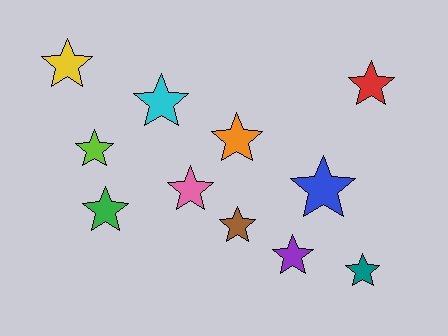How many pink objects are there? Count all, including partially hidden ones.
There is 1 pink object.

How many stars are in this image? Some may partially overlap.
There are 11 stars.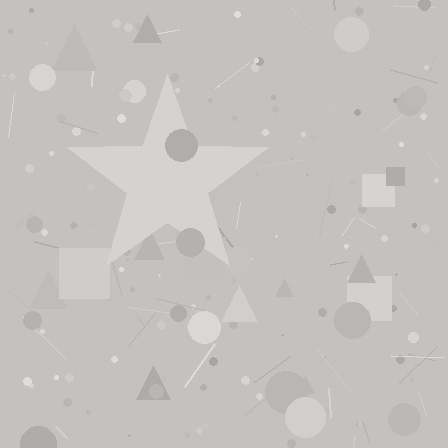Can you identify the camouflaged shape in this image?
The camouflaged shape is a star.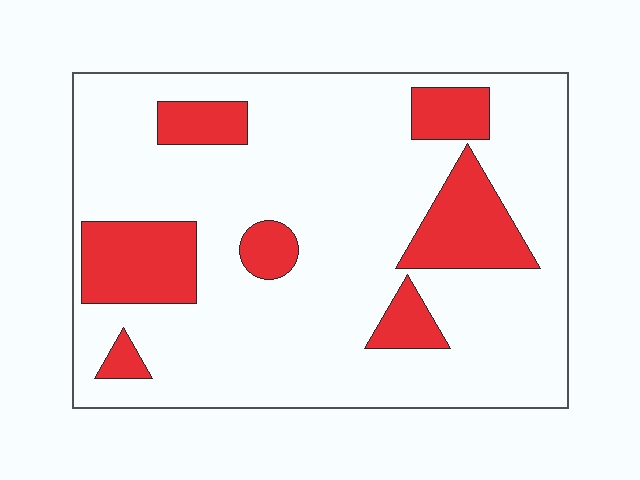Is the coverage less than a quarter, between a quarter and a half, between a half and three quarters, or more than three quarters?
Less than a quarter.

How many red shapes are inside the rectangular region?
7.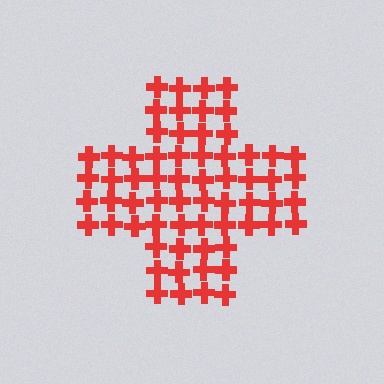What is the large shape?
The large shape is a cross.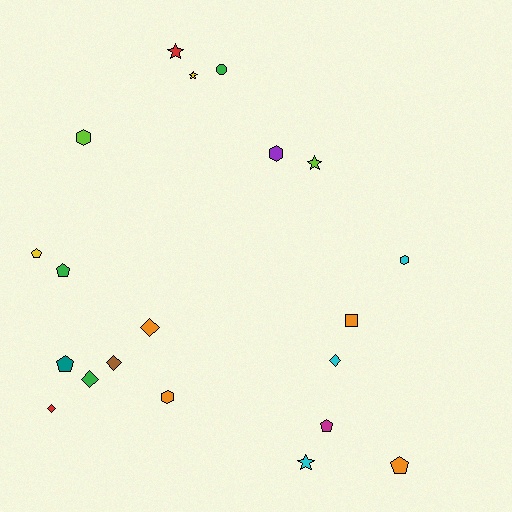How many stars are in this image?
There are 4 stars.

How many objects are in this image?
There are 20 objects.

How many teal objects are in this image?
There is 1 teal object.